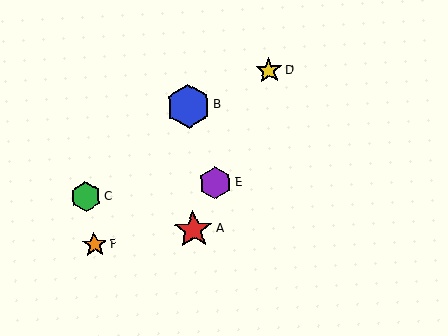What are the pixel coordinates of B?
Object B is at (188, 106).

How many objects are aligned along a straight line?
3 objects (A, D, E) are aligned along a straight line.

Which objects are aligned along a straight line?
Objects A, D, E are aligned along a straight line.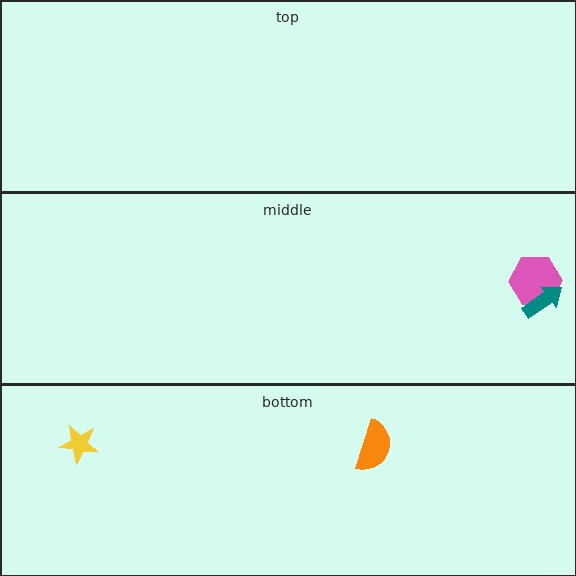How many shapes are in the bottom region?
2.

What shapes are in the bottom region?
The orange semicircle, the yellow star.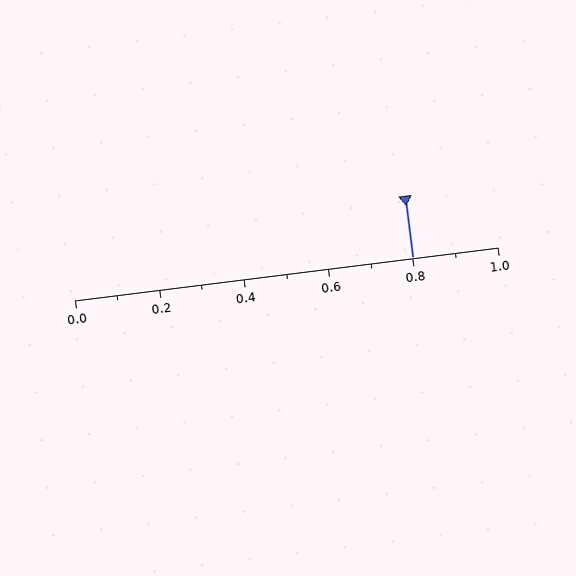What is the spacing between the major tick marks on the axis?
The major ticks are spaced 0.2 apart.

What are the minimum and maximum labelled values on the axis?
The axis runs from 0.0 to 1.0.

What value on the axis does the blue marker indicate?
The marker indicates approximately 0.8.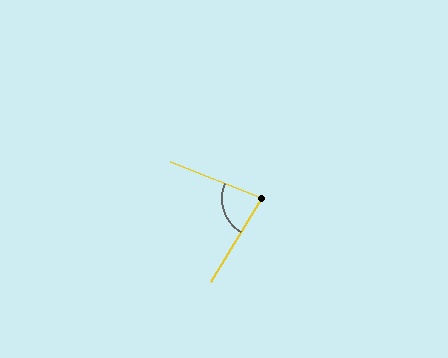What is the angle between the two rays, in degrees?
Approximately 81 degrees.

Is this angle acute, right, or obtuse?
It is acute.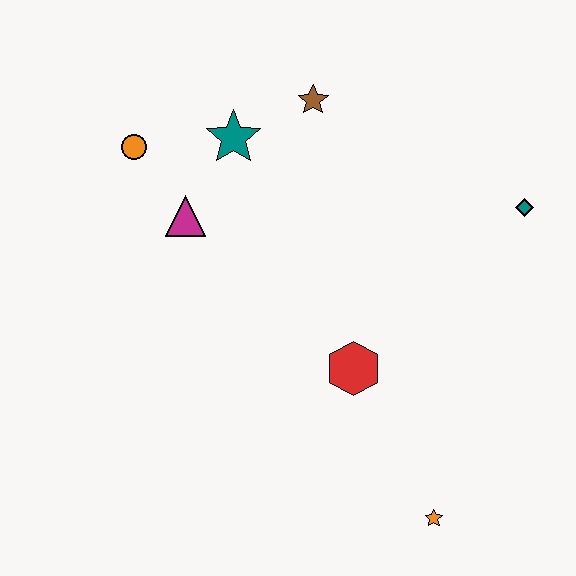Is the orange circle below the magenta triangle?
No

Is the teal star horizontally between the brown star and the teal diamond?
No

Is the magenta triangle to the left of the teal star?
Yes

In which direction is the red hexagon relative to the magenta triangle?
The red hexagon is to the right of the magenta triangle.